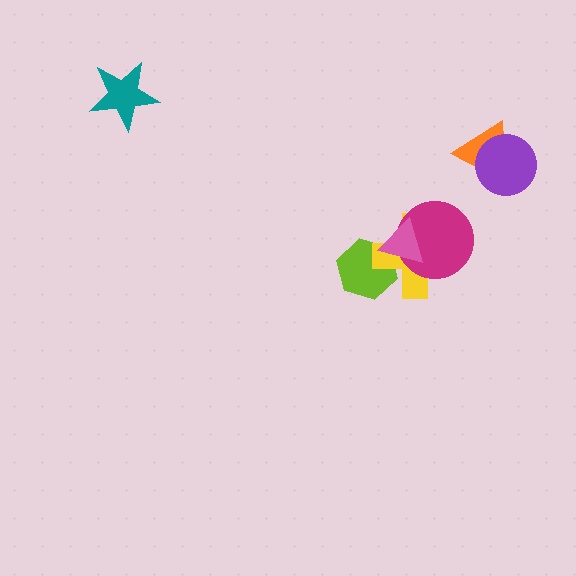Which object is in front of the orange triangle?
The purple circle is in front of the orange triangle.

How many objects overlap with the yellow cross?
3 objects overlap with the yellow cross.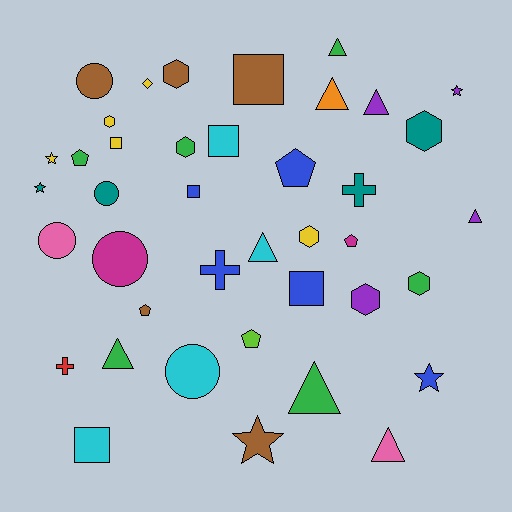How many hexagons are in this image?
There are 7 hexagons.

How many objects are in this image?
There are 40 objects.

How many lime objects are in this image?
There is 1 lime object.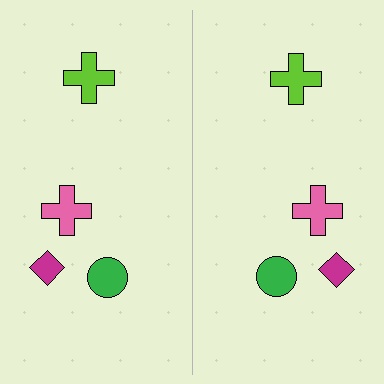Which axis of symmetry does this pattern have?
The pattern has a vertical axis of symmetry running through the center of the image.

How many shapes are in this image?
There are 8 shapes in this image.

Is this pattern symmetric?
Yes, this pattern has bilateral (reflection) symmetry.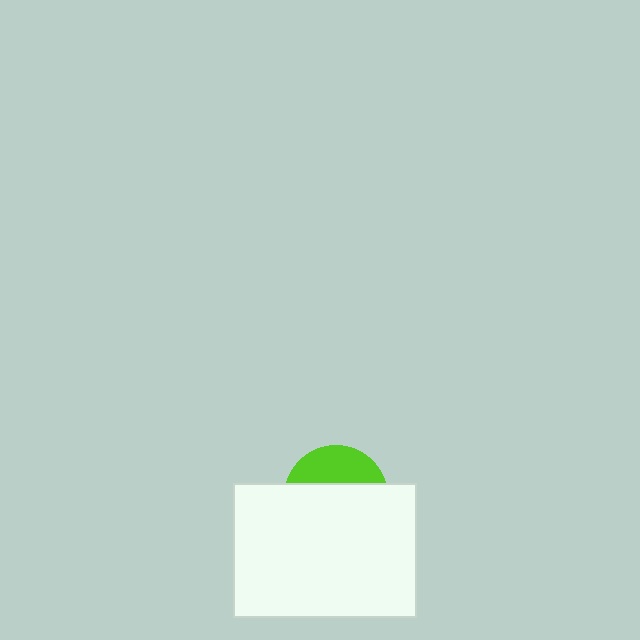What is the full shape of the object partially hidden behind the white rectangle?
The partially hidden object is a lime circle.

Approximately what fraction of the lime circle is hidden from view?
Roughly 66% of the lime circle is hidden behind the white rectangle.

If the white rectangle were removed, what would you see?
You would see the complete lime circle.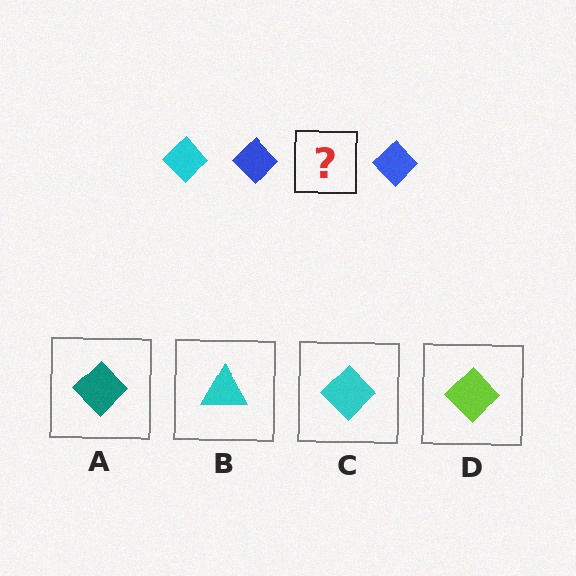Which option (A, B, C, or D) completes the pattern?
C.